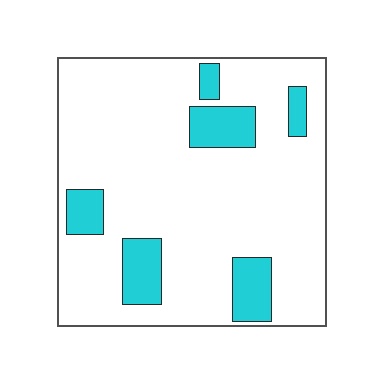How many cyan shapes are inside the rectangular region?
6.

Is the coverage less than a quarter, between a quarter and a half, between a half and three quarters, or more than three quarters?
Less than a quarter.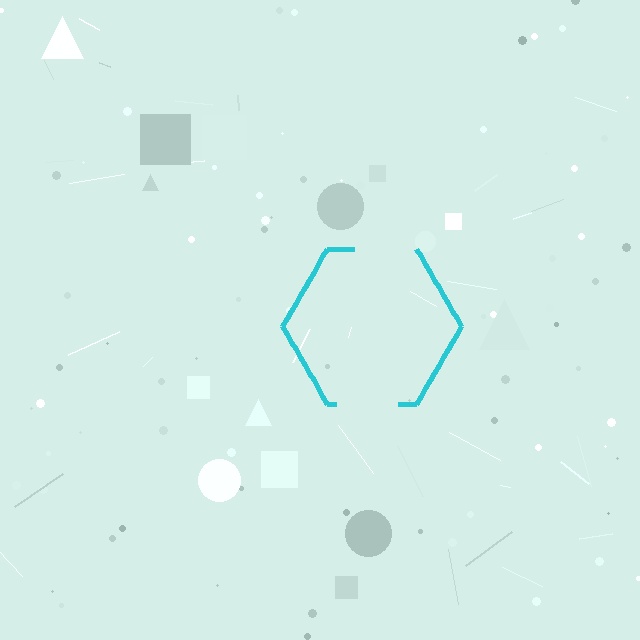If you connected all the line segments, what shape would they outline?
They would outline a hexagon.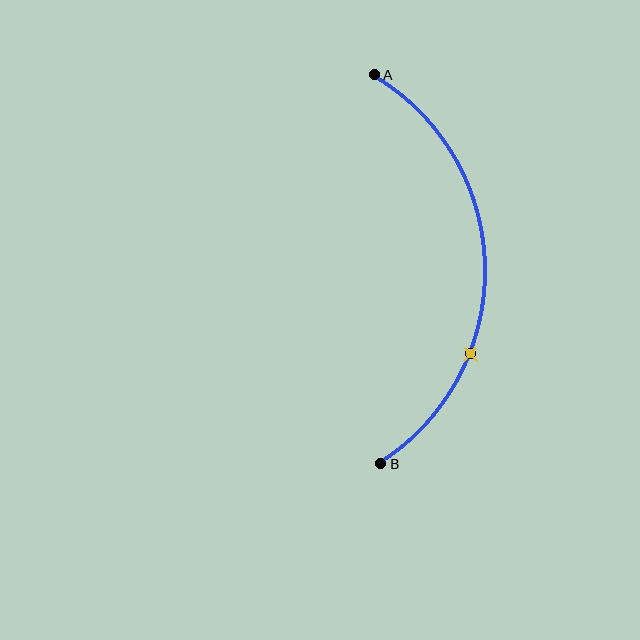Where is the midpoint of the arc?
The arc midpoint is the point on the curve farthest from the straight line joining A and B. It sits to the right of that line.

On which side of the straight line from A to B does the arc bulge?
The arc bulges to the right of the straight line connecting A and B.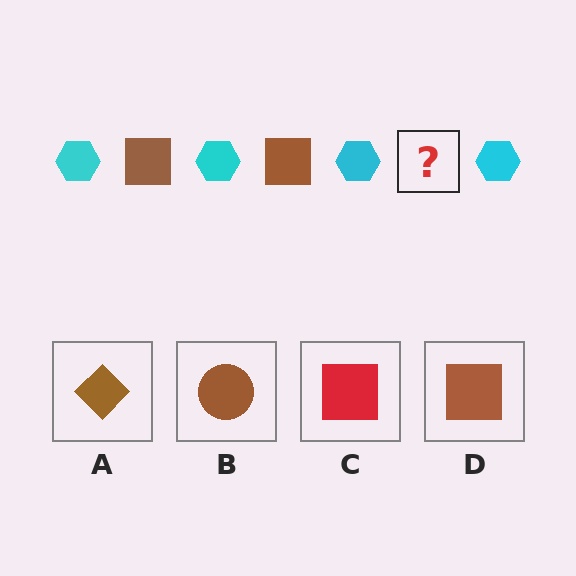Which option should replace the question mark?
Option D.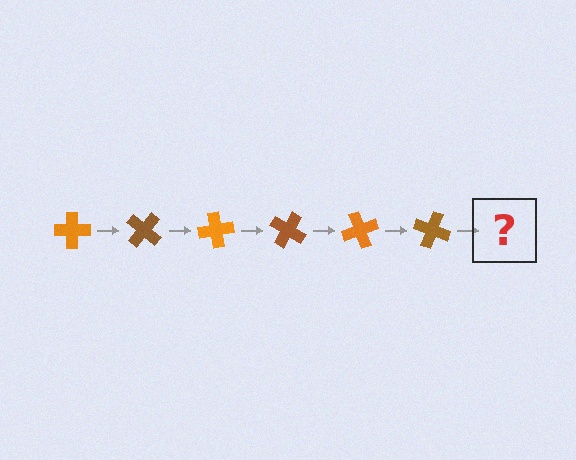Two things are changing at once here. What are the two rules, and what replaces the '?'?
The two rules are that it rotates 40 degrees each step and the color cycles through orange and brown. The '?' should be an orange cross, rotated 240 degrees from the start.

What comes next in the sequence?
The next element should be an orange cross, rotated 240 degrees from the start.